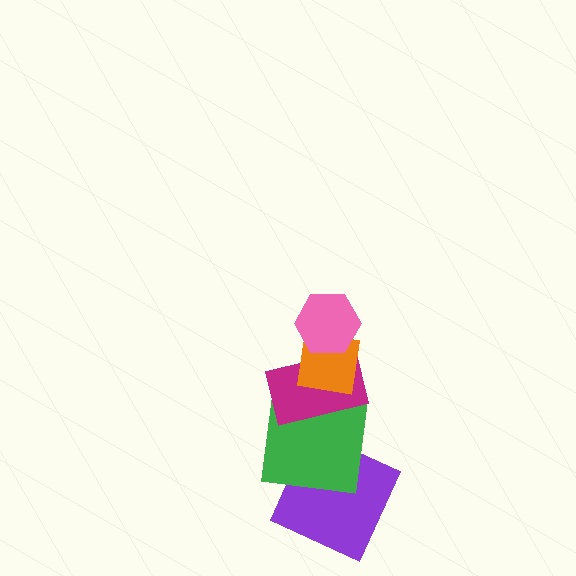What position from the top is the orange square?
The orange square is 2nd from the top.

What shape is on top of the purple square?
The green square is on top of the purple square.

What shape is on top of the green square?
The magenta rectangle is on top of the green square.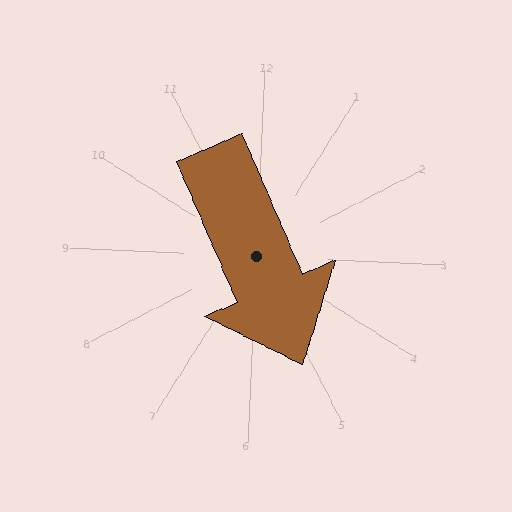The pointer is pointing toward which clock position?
Roughly 5 o'clock.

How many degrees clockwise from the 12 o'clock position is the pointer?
Approximately 154 degrees.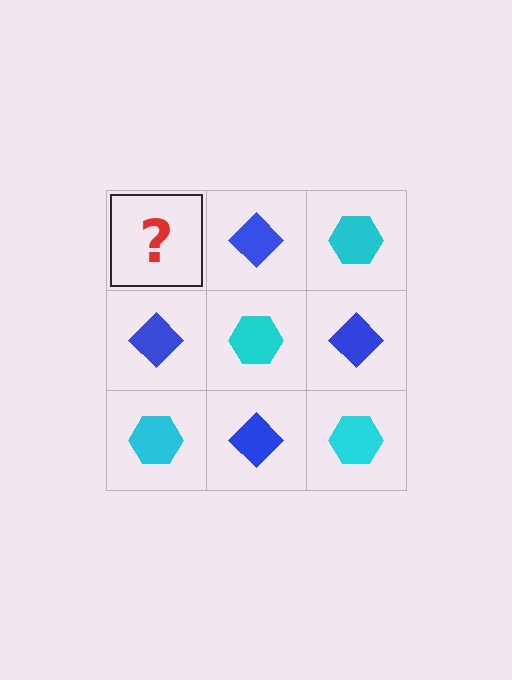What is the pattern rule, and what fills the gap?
The rule is that it alternates cyan hexagon and blue diamond in a checkerboard pattern. The gap should be filled with a cyan hexagon.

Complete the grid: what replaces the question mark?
The question mark should be replaced with a cyan hexagon.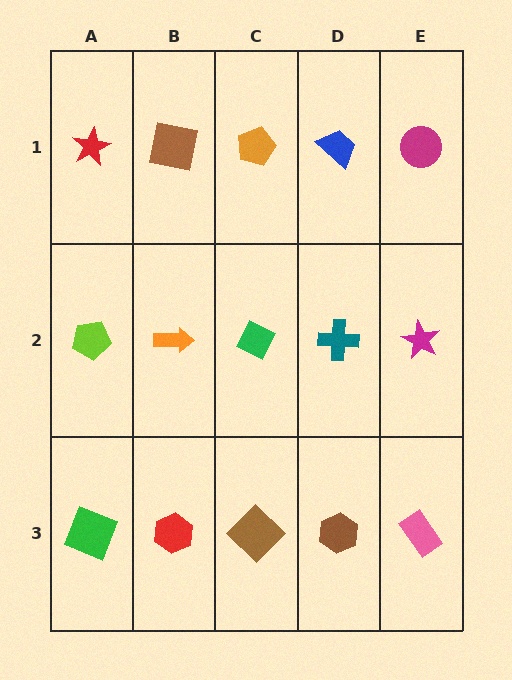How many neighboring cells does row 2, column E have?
3.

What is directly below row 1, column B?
An orange arrow.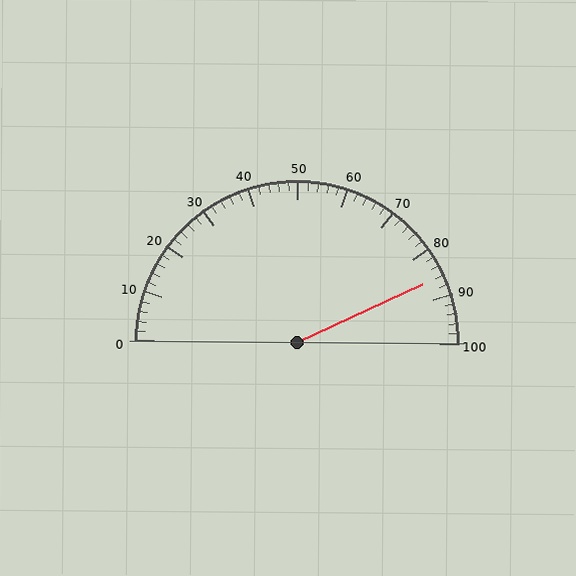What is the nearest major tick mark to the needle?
The nearest major tick mark is 90.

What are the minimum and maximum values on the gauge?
The gauge ranges from 0 to 100.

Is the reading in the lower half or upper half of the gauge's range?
The reading is in the upper half of the range (0 to 100).